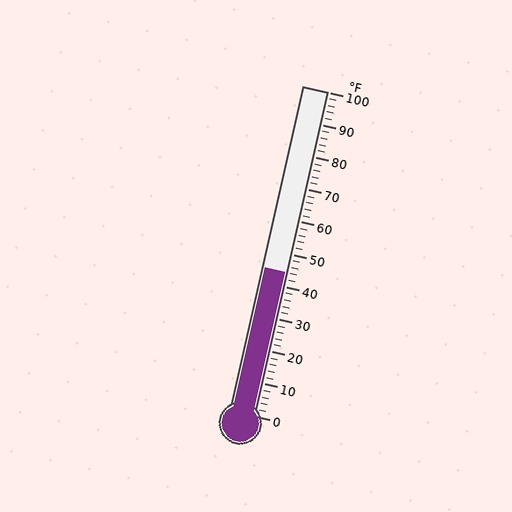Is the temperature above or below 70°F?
The temperature is below 70°F.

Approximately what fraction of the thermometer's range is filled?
The thermometer is filled to approximately 45% of its range.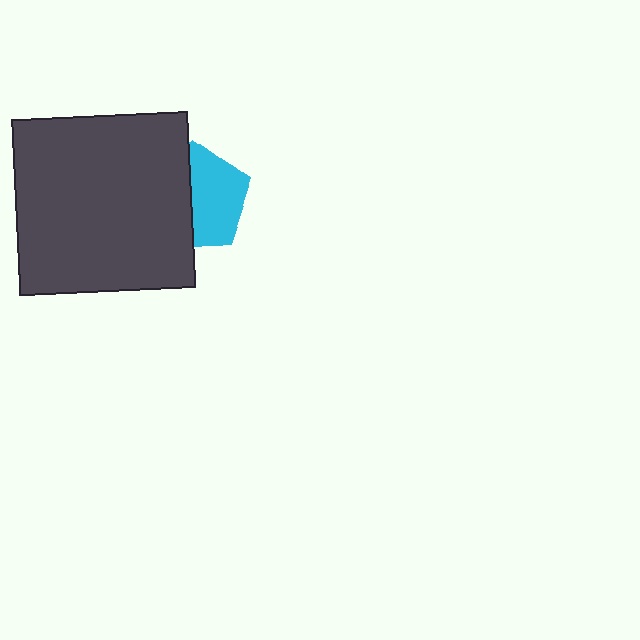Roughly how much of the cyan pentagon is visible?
About half of it is visible (roughly 55%).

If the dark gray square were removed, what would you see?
You would see the complete cyan pentagon.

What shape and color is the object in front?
The object in front is a dark gray square.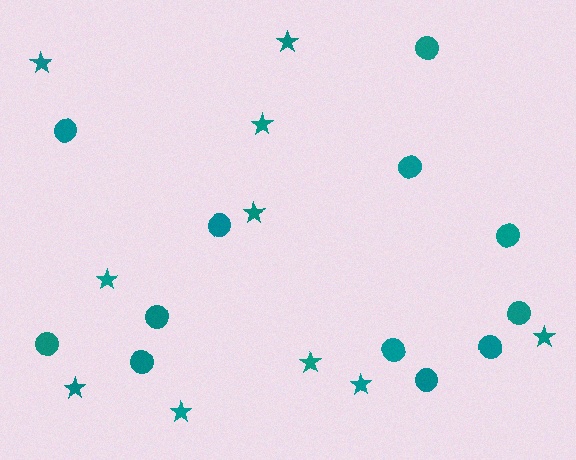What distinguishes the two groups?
There are 2 groups: one group of circles (12) and one group of stars (10).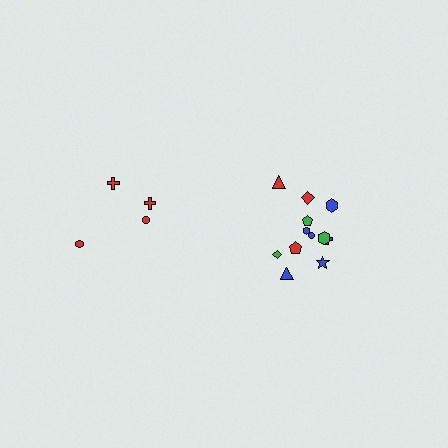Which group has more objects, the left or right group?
The right group.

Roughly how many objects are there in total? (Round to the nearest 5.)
Roughly 15 objects in total.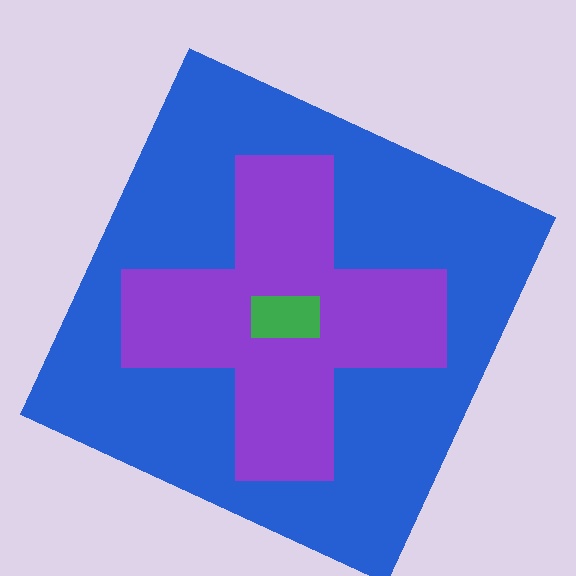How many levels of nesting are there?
3.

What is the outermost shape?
The blue square.